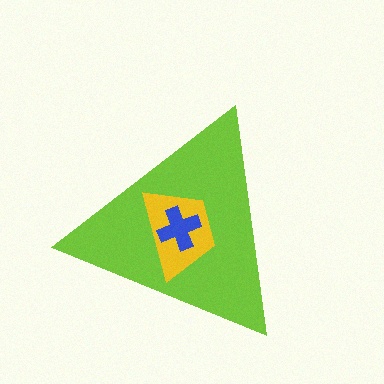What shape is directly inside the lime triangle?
The yellow trapezoid.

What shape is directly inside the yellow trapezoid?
The blue cross.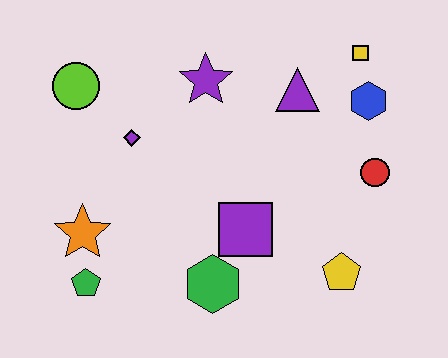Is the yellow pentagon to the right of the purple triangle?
Yes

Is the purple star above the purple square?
Yes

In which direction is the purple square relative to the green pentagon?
The purple square is to the right of the green pentagon.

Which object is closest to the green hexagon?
The purple square is closest to the green hexagon.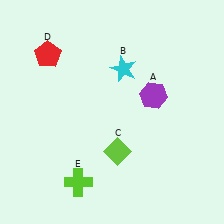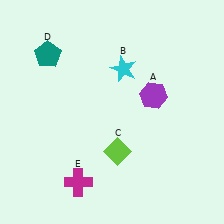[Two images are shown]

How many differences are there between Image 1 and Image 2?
There are 2 differences between the two images.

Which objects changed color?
D changed from red to teal. E changed from lime to magenta.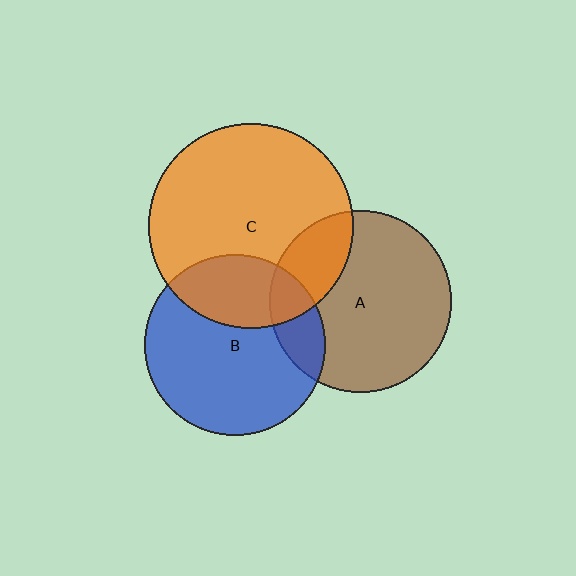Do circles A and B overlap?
Yes.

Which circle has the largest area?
Circle C (orange).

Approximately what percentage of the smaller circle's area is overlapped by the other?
Approximately 15%.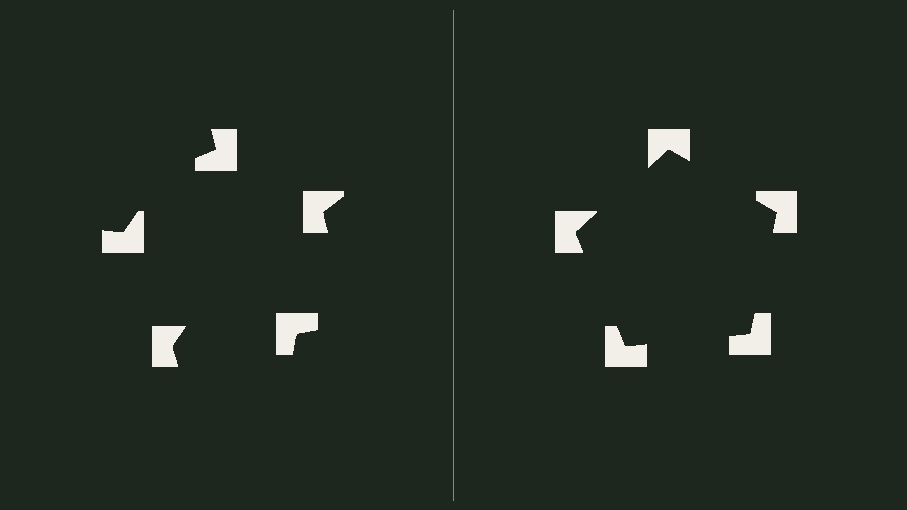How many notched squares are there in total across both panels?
10 — 5 on each side.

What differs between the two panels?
The notched squares are positioned identically on both sides; only the wedge orientations differ. On the right they align to a pentagon; on the left they are misaligned.